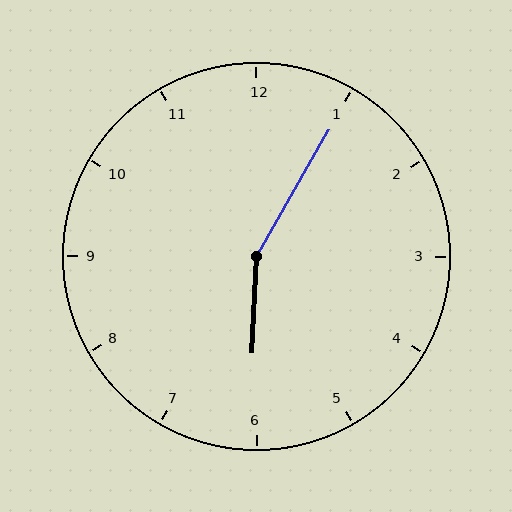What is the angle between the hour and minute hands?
Approximately 152 degrees.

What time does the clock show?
6:05.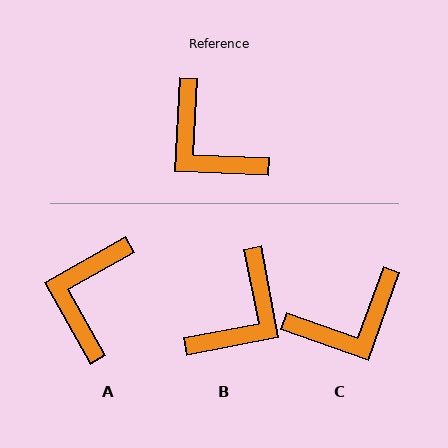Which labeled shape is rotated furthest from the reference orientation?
B, about 104 degrees away.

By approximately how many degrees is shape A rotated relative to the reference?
Approximately 58 degrees clockwise.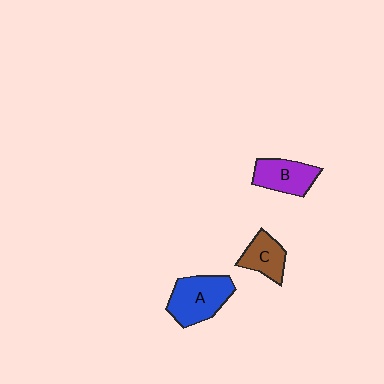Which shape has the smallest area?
Shape C (brown).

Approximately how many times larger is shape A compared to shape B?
Approximately 1.3 times.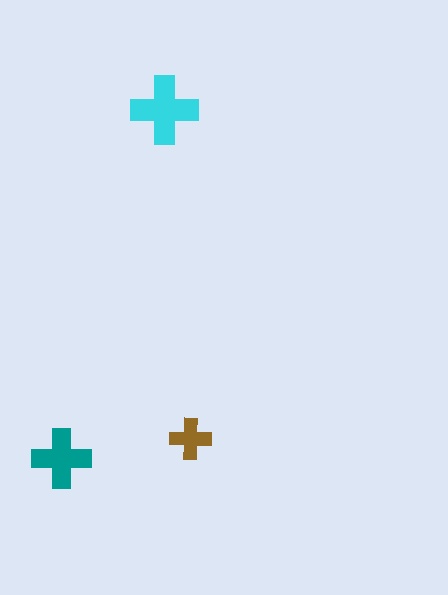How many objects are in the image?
There are 3 objects in the image.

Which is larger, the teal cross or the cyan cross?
The cyan one.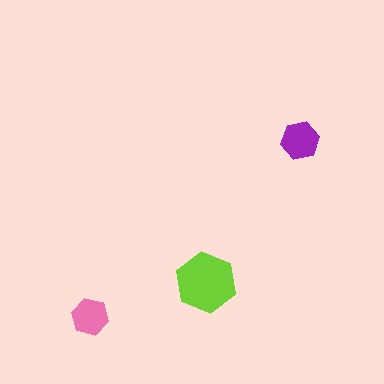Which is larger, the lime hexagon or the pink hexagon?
The lime one.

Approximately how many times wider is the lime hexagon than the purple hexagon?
About 1.5 times wider.